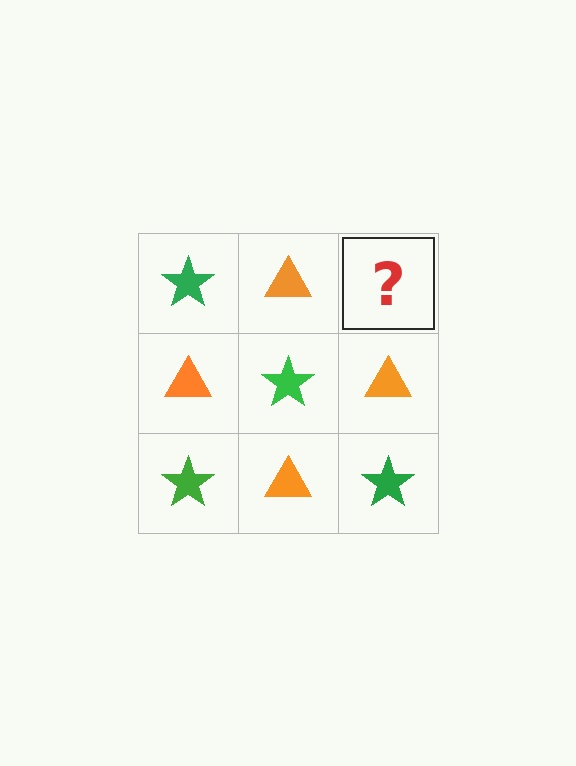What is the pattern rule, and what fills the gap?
The rule is that it alternates green star and orange triangle in a checkerboard pattern. The gap should be filled with a green star.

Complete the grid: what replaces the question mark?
The question mark should be replaced with a green star.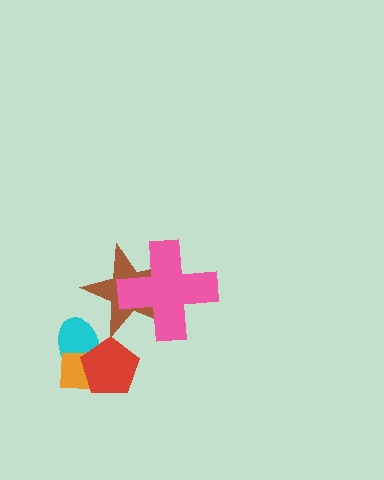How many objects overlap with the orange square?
2 objects overlap with the orange square.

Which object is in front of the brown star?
The pink cross is in front of the brown star.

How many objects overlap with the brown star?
1 object overlaps with the brown star.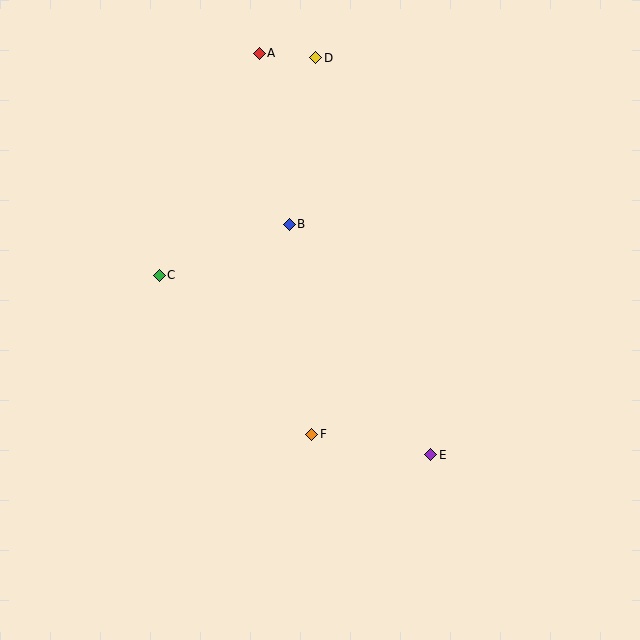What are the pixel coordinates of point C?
Point C is at (159, 275).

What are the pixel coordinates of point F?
Point F is at (312, 434).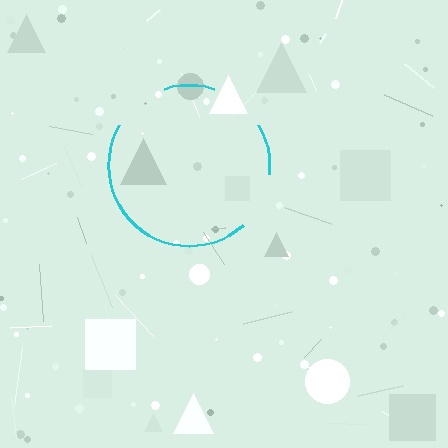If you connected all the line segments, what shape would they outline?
They would outline a circle.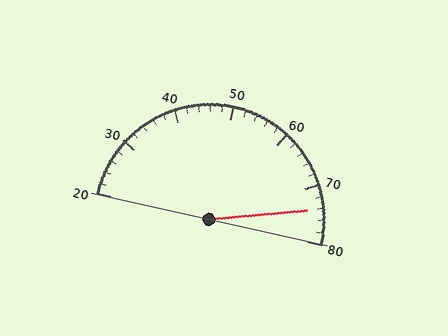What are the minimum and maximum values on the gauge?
The gauge ranges from 20 to 80.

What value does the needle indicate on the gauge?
The needle indicates approximately 74.